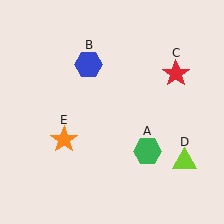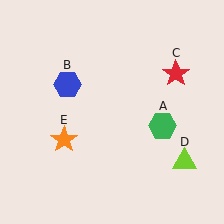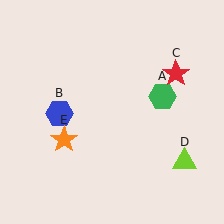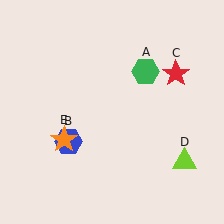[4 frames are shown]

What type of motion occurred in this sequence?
The green hexagon (object A), blue hexagon (object B) rotated counterclockwise around the center of the scene.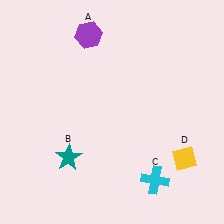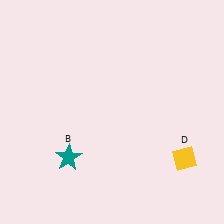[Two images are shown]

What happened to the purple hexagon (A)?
The purple hexagon (A) was removed in Image 2. It was in the top-left area of Image 1.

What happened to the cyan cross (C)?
The cyan cross (C) was removed in Image 2. It was in the bottom-right area of Image 1.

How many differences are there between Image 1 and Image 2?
There are 2 differences between the two images.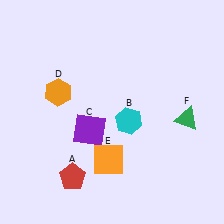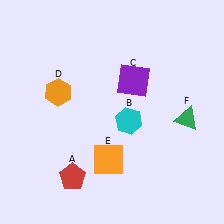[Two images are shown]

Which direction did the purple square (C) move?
The purple square (C) moved up.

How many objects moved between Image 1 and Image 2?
1 object moved between the two images.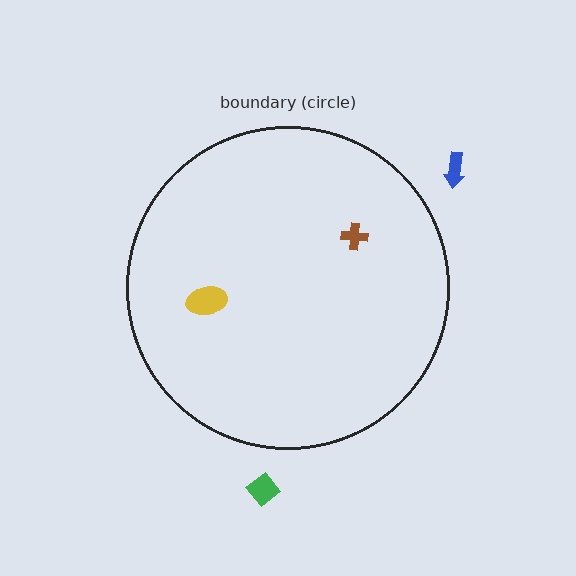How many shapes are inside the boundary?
2 inside, 2 outside.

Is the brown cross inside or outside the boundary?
Inside.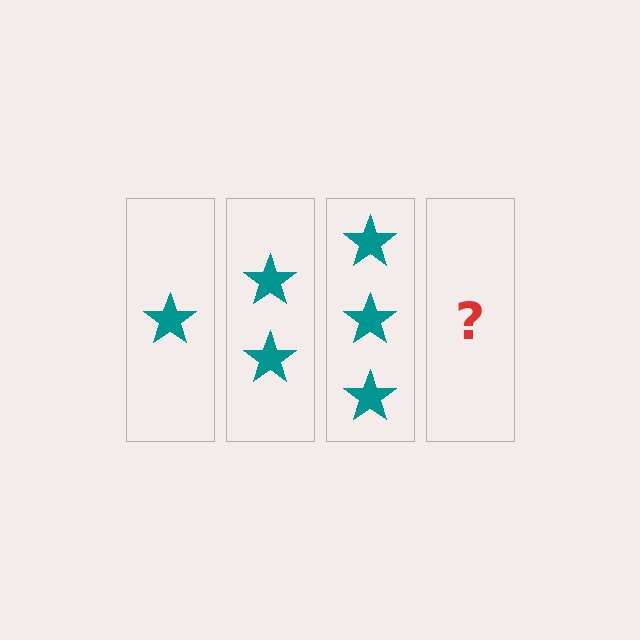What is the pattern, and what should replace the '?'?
The pattern is that each step adds one more star. The '?' should be 4 stars.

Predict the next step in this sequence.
The next step is 4 stars.